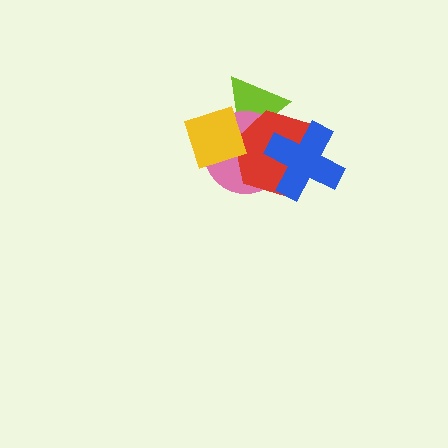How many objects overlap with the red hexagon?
4 objects overlap with the red hexagon.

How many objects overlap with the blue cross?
2 objects overlap with the blue cross.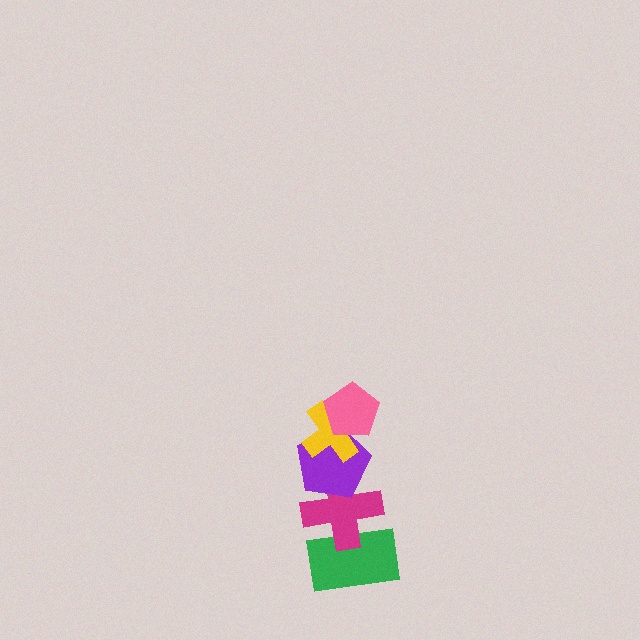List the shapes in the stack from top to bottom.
From top to bottom: the pink pentagon, the yellow cross, the purple pentagon, the magenta cross, the green rectangle.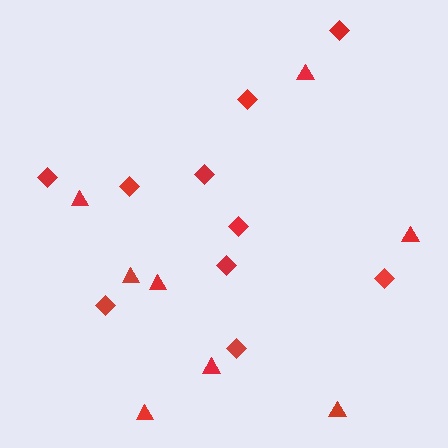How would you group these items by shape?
There are 2 groups: one group of triangles (8) and one group of diamonds (10).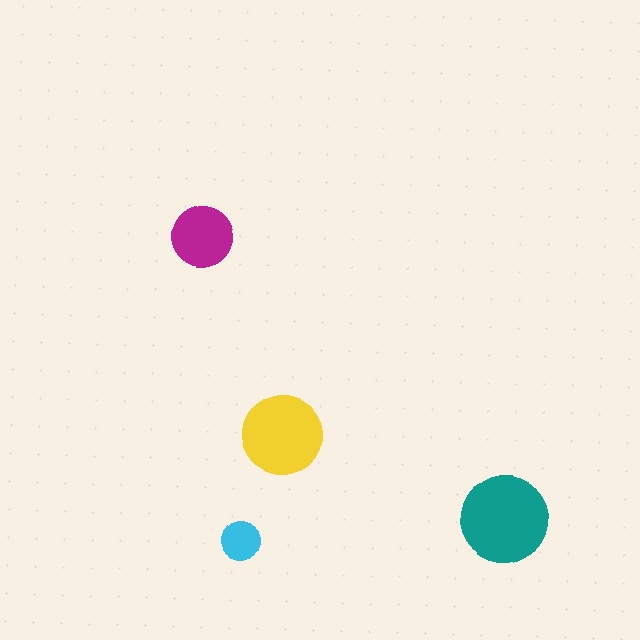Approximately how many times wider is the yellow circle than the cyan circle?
About 2 times wider.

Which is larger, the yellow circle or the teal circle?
The teal one.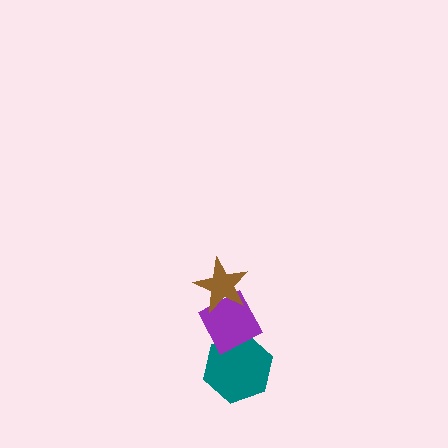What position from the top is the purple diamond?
The purple diamond is 2nd from the top.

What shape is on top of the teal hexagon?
The purple diamond is on top of the teal hexagon.